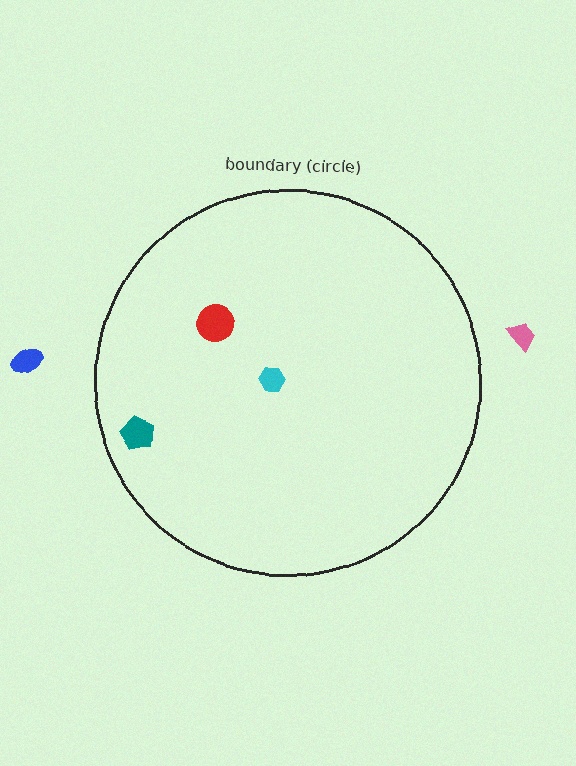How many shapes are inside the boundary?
3 inside, 2 outside.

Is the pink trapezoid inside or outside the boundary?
Outside.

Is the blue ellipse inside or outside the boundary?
Outside.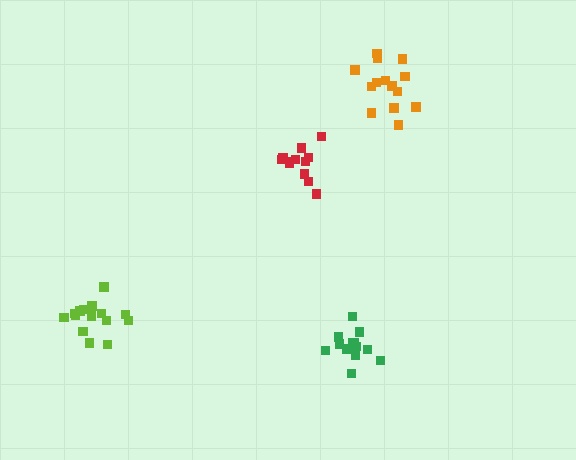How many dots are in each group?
Group 1: 15 dots, Group 2: 12 dots, Group 3: 14 dots, Group 4: 14 dots (55 total).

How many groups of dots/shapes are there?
There are 4 groups.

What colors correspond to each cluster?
The clusters are colored: lime, red, orange, green.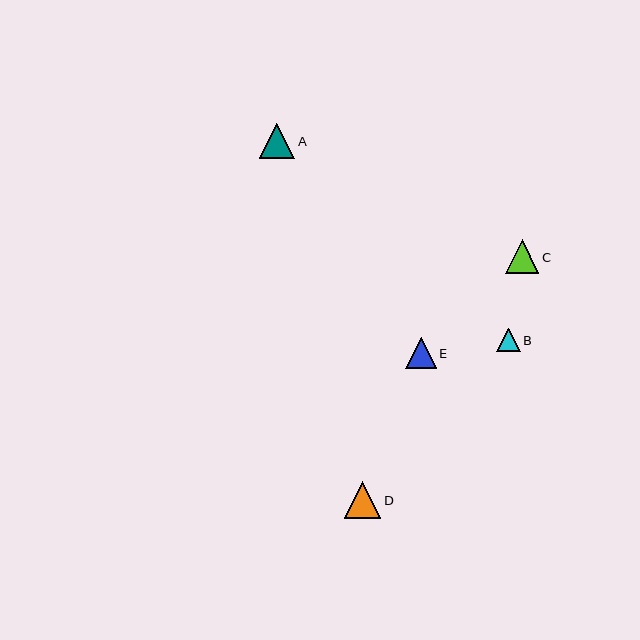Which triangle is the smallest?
Triangle B is the smallest with a size of approximately 23 pixels.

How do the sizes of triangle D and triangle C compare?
Triangle D and triangle C are approximately the same size.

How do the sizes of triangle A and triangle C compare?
Triangle A and triangle C are approximately the same size.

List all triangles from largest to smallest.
From largest to smallest: D, A, C, E, B.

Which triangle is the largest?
Triangle D is the largest with a size of approximately 36 pixels.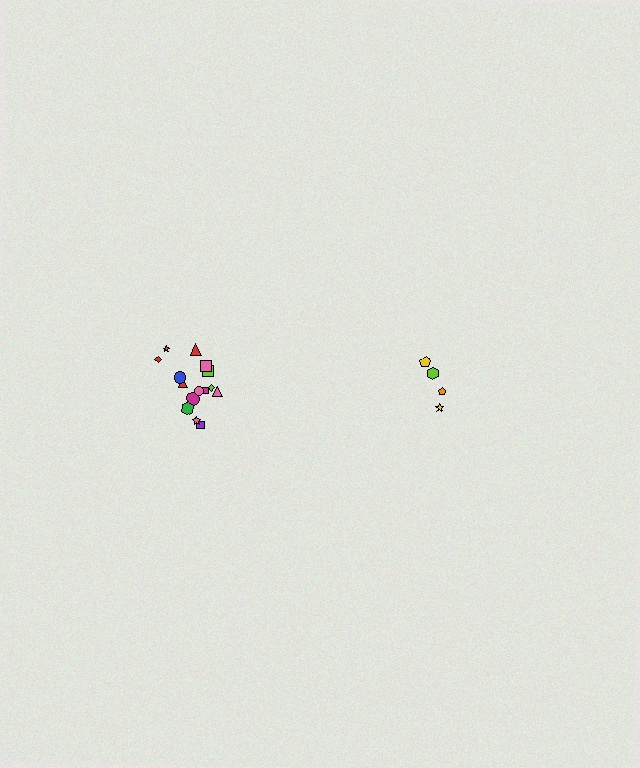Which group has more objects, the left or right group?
The left group.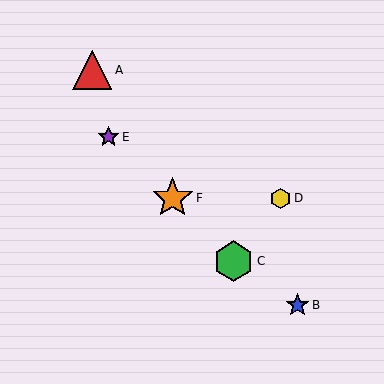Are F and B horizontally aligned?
No, F is at y≈198 and B is at y≈305.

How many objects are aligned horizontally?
2 objects (D, F) are aligned horizontally.